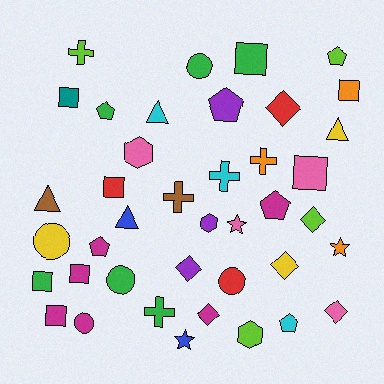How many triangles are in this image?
There are 4 triangles.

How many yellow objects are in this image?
There are 3 yellow objects.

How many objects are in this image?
There are 40 objects.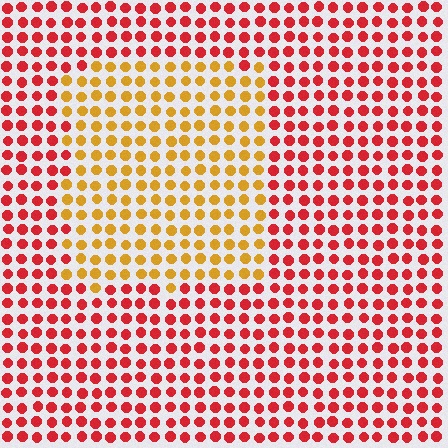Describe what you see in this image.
The image is filled with small red elements in a uniform arrangement. A rectangle-shaped region is visible where the elements are tinted to a slightly different hue, forming a subtle color boundary.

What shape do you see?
I see a rectangle.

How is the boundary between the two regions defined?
The boundary is defined purely by a slight shift in hue (about 45 degrees). Spacing, size, and orientation are identical on both sides.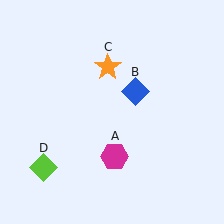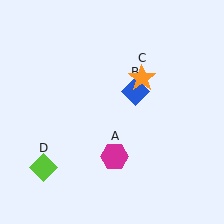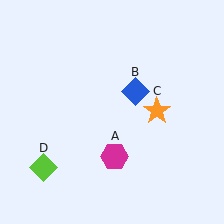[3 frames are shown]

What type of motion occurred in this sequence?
The orange star (object C) rotated clockwise around the center of the scene.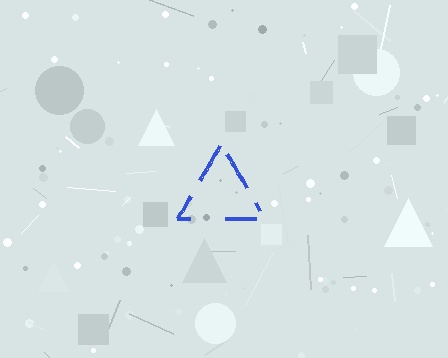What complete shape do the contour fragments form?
The contour fragments form a triangle.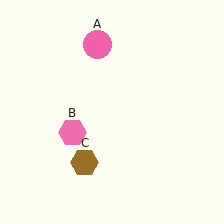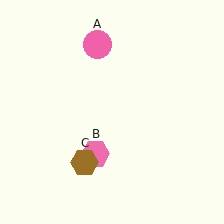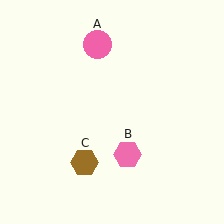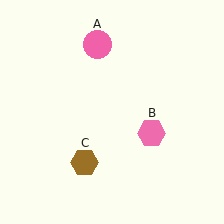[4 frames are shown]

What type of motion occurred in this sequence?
The pink hexagon (object B) rotated counterclockwise around the center of the scene.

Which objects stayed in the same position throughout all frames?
Pink circle (object A) and brown hexagon (object C) remained stationary.